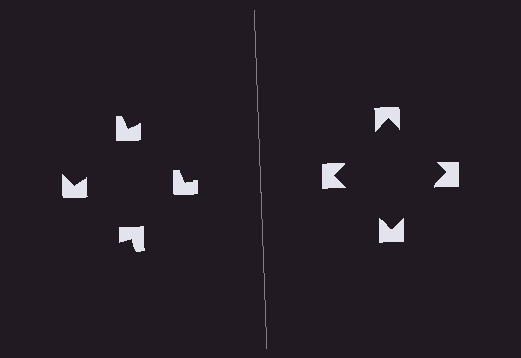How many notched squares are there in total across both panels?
8 — 4 on each side.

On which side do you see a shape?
An illusory square appears on the right side. On the left side the wedge cuts are rotated, so no coherent shape forms.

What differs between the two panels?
The notched squares are positioned identically on both sides; only the wedge orientations differ. On the right they align to a square; on the left they are misaligned.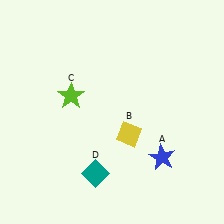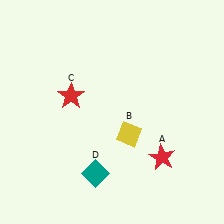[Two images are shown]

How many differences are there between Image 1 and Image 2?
There are 2 differences between the two images.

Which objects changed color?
A changed from blue to red. C changed from lime to red.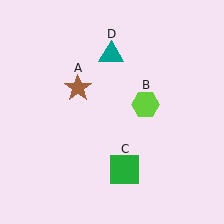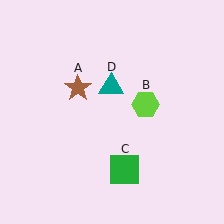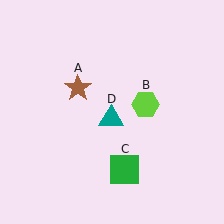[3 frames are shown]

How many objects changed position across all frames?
1 object changed position: teal triangle (object D).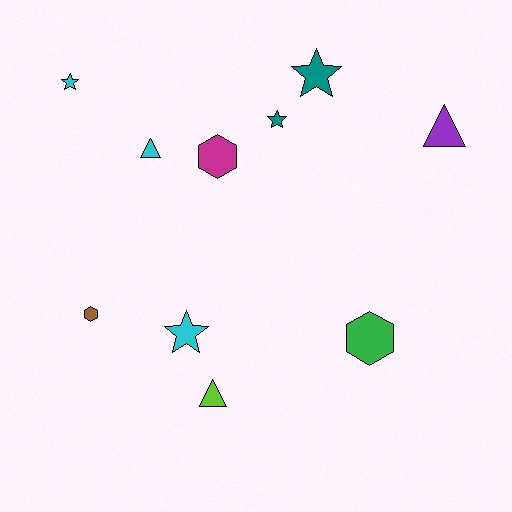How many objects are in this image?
There are 10 objects.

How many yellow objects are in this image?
There are no yellow objects.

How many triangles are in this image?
There are 3 triangles.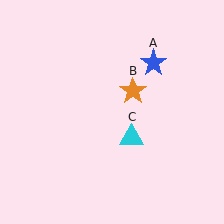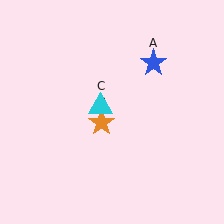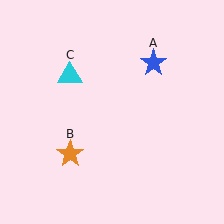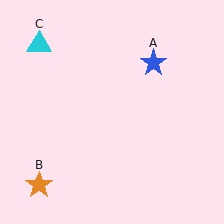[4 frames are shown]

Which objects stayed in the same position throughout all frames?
Blue star (object A) remained stationary.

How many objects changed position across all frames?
2 objects changed position: orange star (object B), cyan triangle (object C).